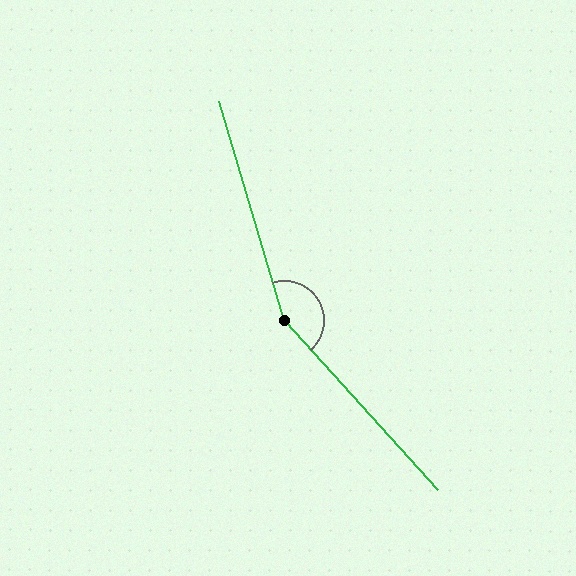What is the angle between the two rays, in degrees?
Approximately 155 degrees.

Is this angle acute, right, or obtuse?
It is obtuse.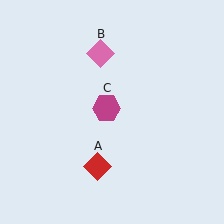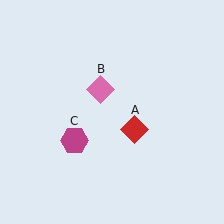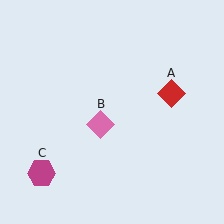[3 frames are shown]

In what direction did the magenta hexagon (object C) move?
The magenta hexagon (object C) moved down and to the left.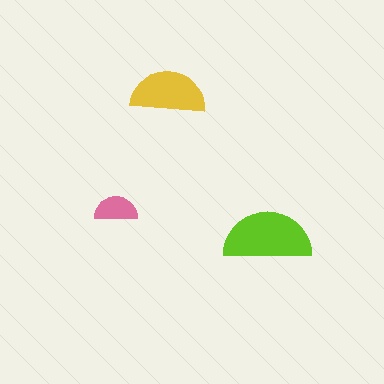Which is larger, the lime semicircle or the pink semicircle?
The lime one.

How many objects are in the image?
There are 3 objects in the image.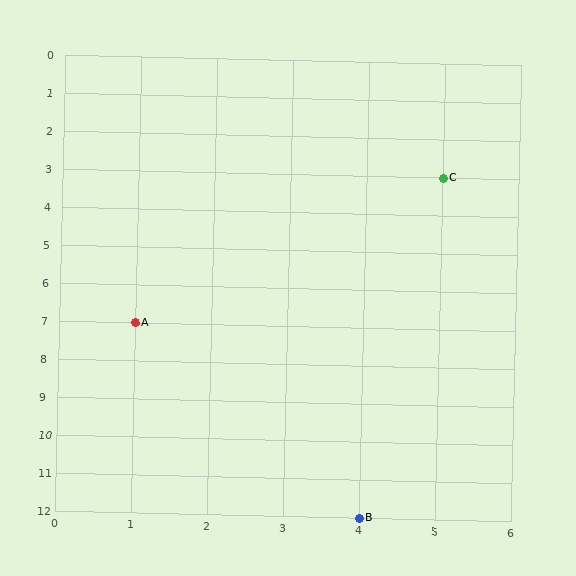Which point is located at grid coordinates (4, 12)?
Point B is at (4, 12).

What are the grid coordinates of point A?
Point A is at grid coordinates (1, 7).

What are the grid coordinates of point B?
Point B is at grid coordinates (4, 12).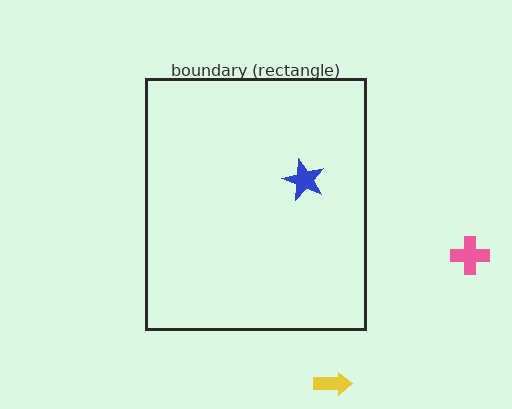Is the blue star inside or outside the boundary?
Inside.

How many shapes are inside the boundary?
1 inside, 2 outside.